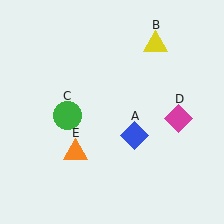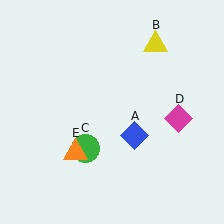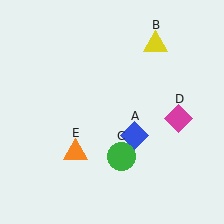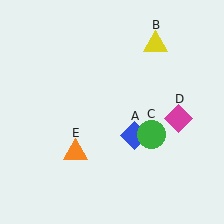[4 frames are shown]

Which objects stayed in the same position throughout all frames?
Blue diamond (object A) and yellow triangle (object B) and magenta diamond (object D) and orange triangle (object E) remained stationary.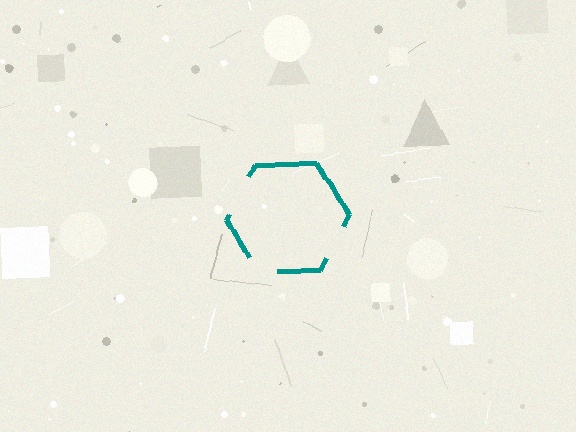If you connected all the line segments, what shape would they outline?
They would outline a hexagon.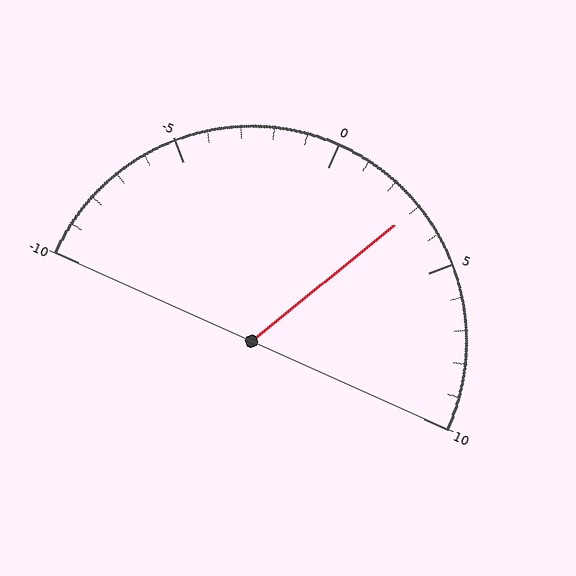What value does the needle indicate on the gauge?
The needle indicates approximately 3.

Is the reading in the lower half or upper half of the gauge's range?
The reading is in the upper half of the range (-10 to 10).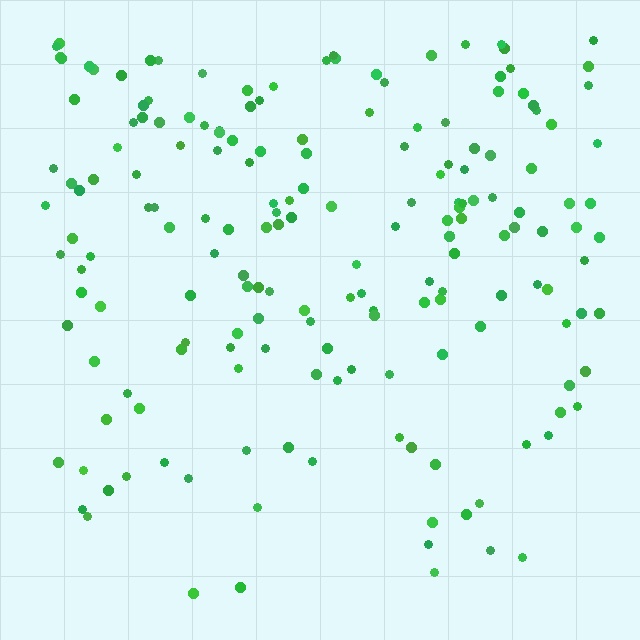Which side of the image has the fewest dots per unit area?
The bottom.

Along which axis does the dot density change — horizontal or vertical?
Vertical.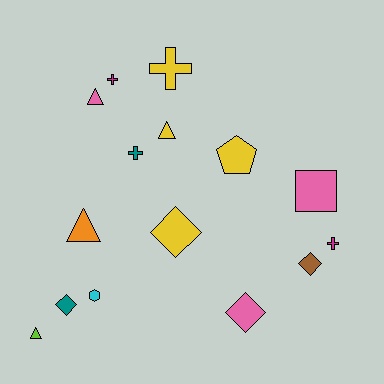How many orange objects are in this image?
There is 1 orange object.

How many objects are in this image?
There are 15 objects.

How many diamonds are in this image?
There are 4 diamonds.